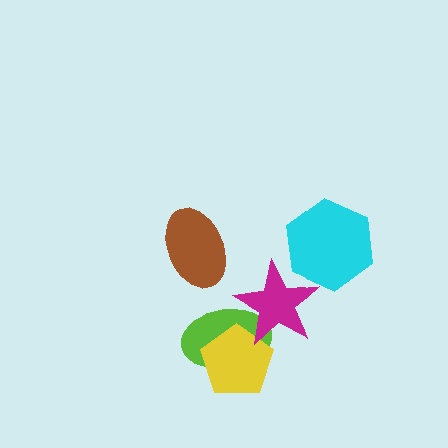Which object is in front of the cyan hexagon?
The magenta star is in front of the cyan hexagon.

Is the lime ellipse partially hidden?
Yes, it is partially covered by another shape.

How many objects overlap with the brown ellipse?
0 objects overlap with the brown ellipse.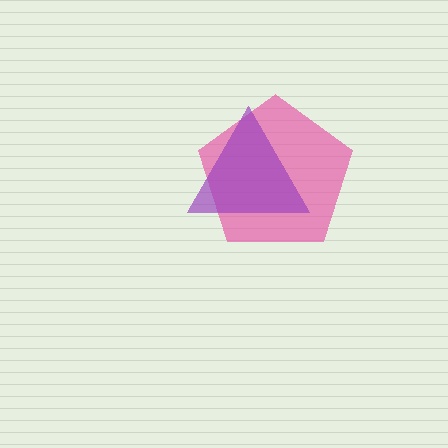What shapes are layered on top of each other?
The layered shapes are: a pink pentagon, a purple triangle.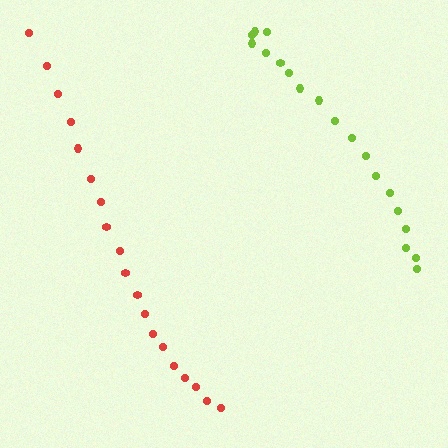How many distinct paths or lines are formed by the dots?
There are 2 distinct paths.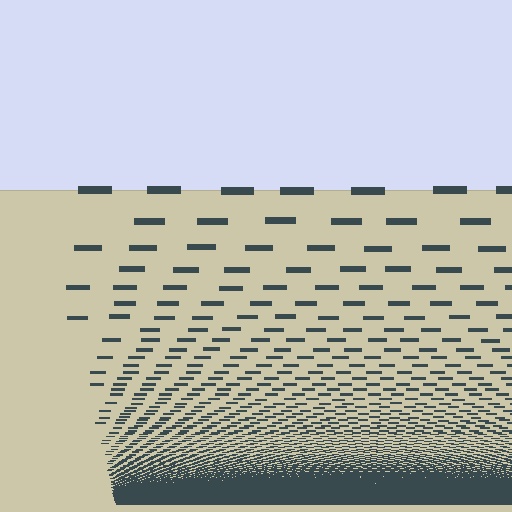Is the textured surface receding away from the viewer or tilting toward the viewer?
The surface appears to tilt toward the viewer. Texture elements get larger and sparser toward the top.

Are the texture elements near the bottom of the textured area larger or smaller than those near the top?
Smaller. The gradient is inverted — elements near the bottom are smaller and denser.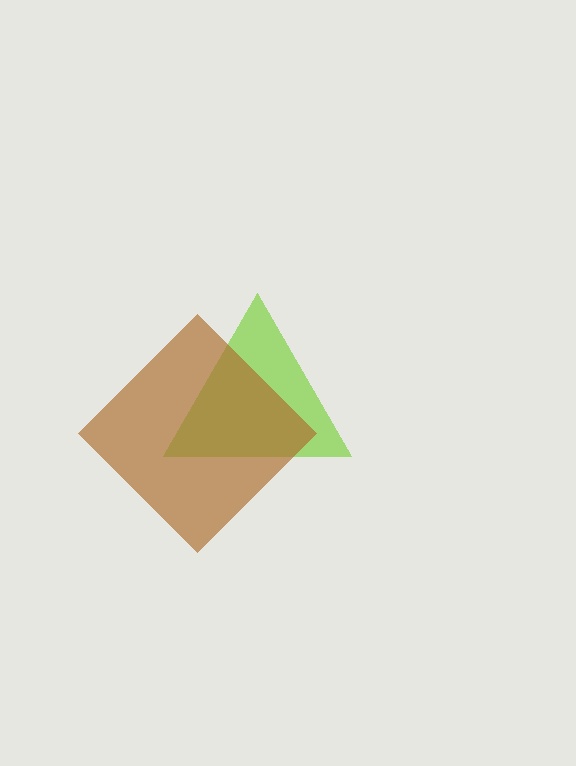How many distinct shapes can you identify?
There are 2 distinct shapes: a lime triangle, a brown diamond.